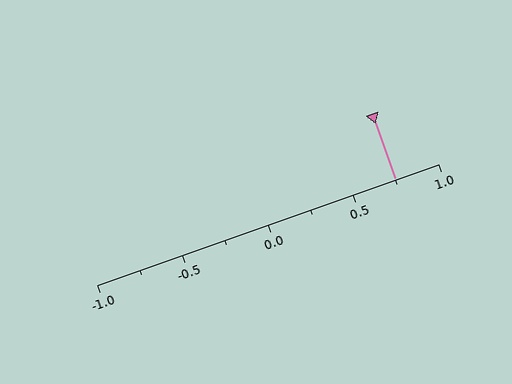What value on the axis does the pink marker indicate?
The marker indicates approximately 0.75.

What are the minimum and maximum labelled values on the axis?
The axis runs from -1.0 to 1.0.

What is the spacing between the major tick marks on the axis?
The major ticks are spaced 0.5 apart.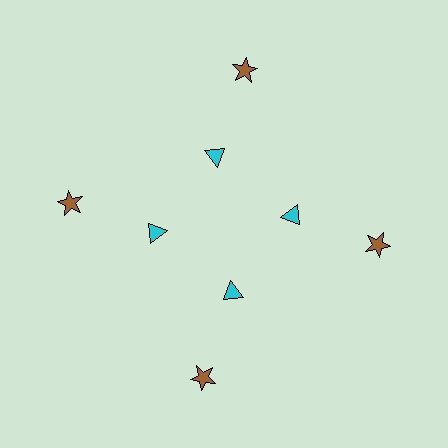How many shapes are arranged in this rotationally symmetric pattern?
There are 8 shapes, arranged in 4 groups of 2.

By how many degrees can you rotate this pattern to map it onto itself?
The pattern maps onto itself every 90 degrees of rotation.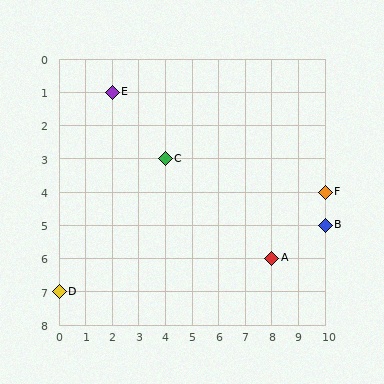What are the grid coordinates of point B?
Point B is at grid coordinates (10, 5).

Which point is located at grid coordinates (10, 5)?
Point B is at (10, 5).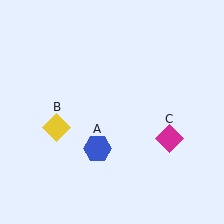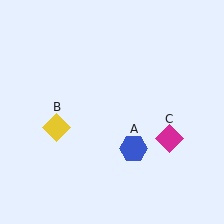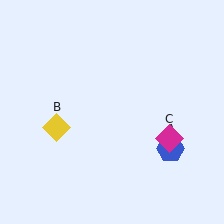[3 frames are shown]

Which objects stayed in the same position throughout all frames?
Yellow diamond (object B) and magenta diamond (object C) remained stationary.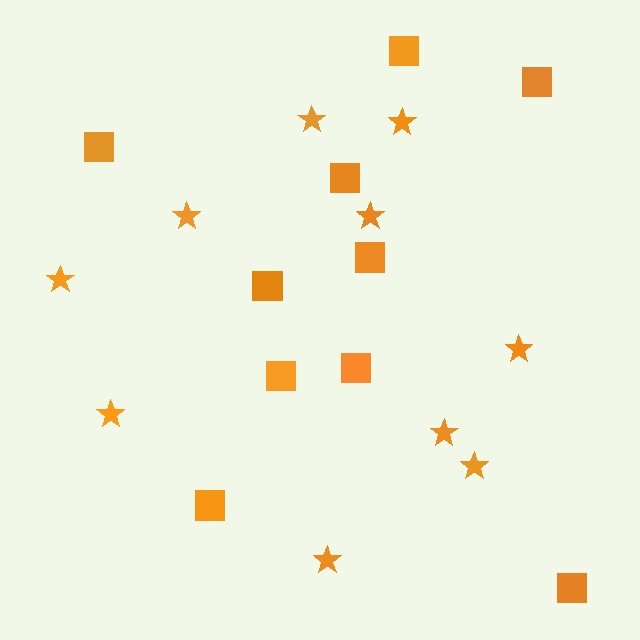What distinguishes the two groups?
There are 2 groups: one group of squares (10) and one group of stars (10).